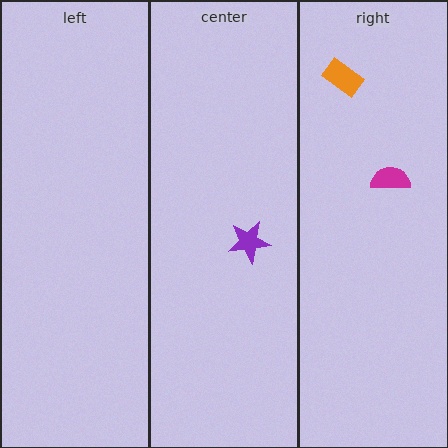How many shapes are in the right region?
2.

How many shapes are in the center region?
1.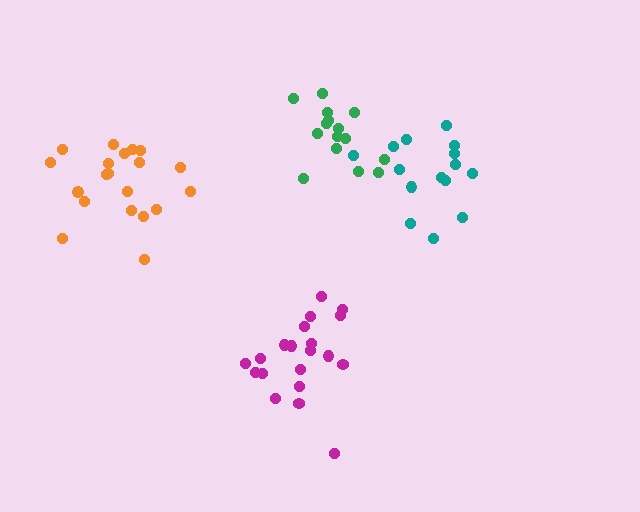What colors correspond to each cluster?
The clusters are colored: magenta, teal, green, orange.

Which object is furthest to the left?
The orange cluster is leftmost.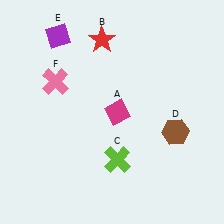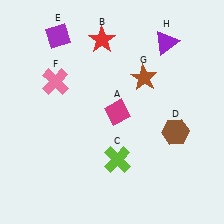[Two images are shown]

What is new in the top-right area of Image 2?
A purple triangle (H) was added in the top-right area of Image 2.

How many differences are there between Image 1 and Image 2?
There are 2 differences between the two images.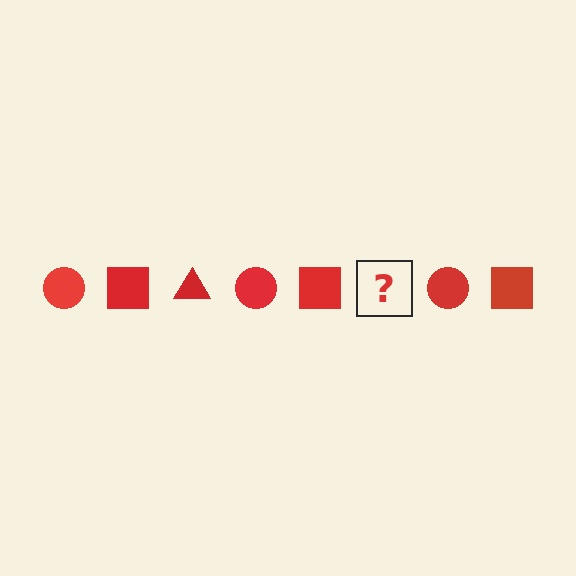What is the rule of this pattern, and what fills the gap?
The rule is that the pattern cycles through circle, square, triangle shapes in red. The gap should be filled with a red triangle.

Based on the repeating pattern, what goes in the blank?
The blank should be a red triangle.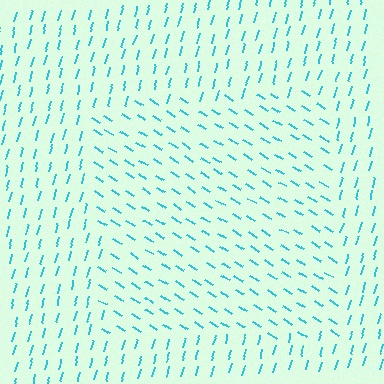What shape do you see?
I see a rectangle.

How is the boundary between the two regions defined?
The boundary is defined purely by a change in line orientation (approximately 73 degrees difference). All lines are the same color and thickness.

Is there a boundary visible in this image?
Yes, there is a texture boundary formed by a change in line orientation.